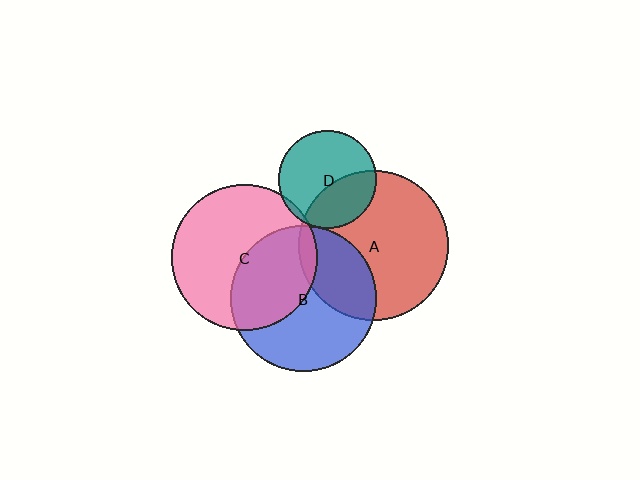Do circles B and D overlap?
Yes.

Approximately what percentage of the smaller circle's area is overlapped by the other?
Approximately 5%.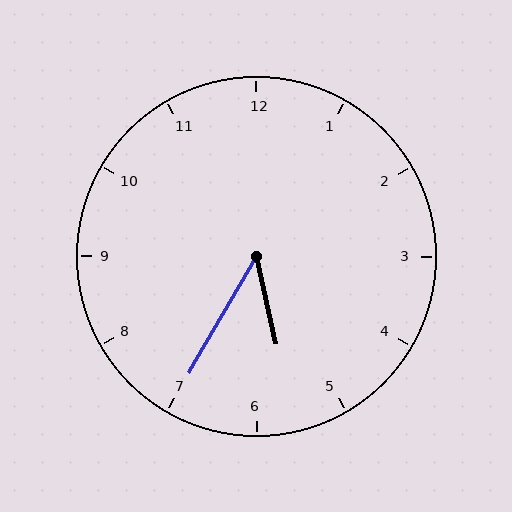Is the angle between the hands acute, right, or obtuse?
It is acute.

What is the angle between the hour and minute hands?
Approximately 42 degrees.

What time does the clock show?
5:35.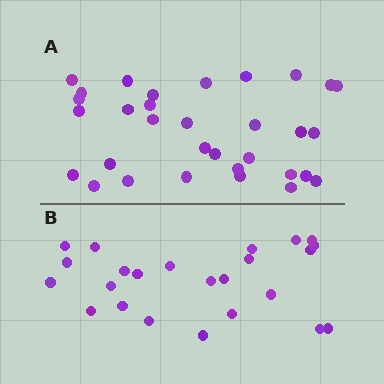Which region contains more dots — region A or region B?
Region A (the top region) has more dots.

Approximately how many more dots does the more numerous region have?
Region A has roughly 8 or so more dots than region B.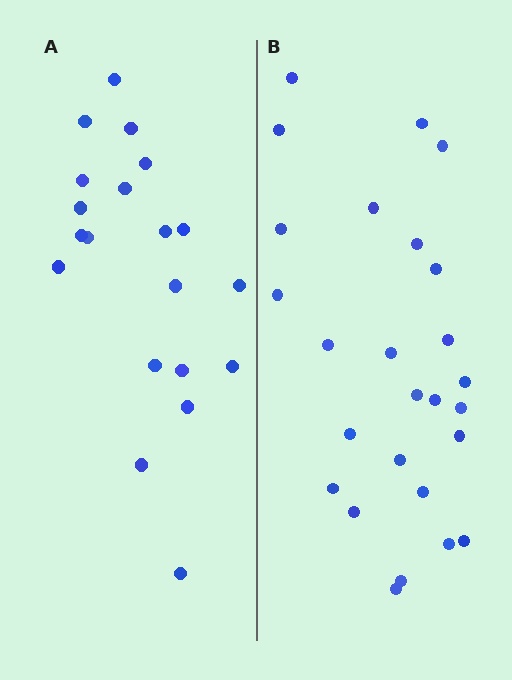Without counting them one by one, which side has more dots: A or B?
Region B (the right region) has more dots.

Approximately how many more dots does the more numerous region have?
Region B has about 6 more dots than region A.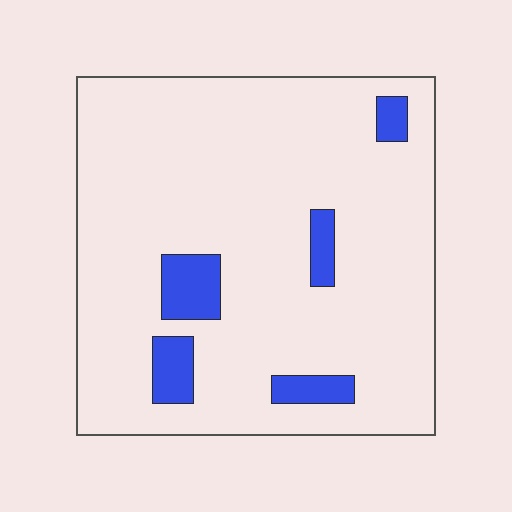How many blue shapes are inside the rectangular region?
5.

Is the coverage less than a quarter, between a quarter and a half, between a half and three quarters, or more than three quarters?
Less than a quarter.